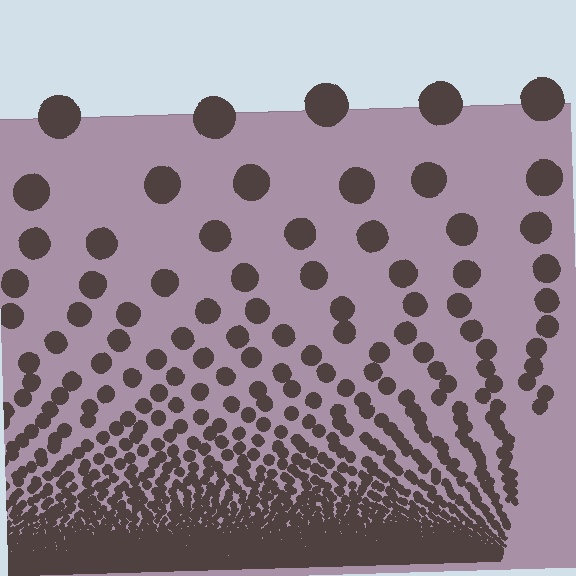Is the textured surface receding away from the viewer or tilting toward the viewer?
The surface appears to tilt toward the viewer. Texture elements get larger and sparser toward the top.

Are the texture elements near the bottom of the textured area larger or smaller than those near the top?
Smaller. The gradient is inverted — elements near the bottom are smaller and denser.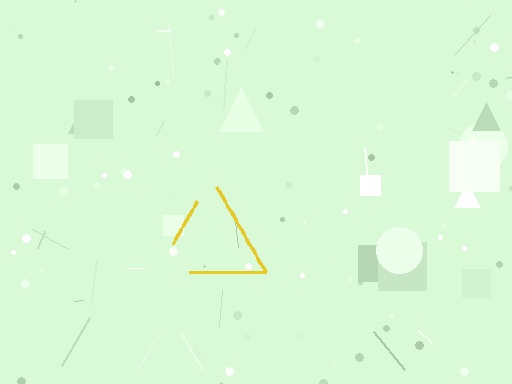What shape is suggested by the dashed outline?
The dashed outline suggests a triangle.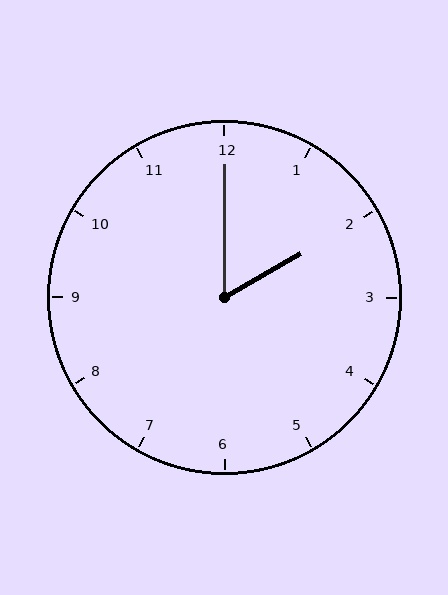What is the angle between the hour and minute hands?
Approximately 60 degrees.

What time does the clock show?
2:00.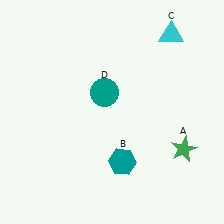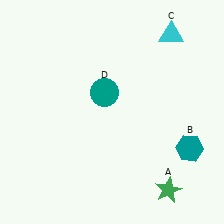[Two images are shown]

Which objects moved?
The objects that moved are: the green star (A), the teal hexagon (B).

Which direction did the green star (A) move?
The green star (A) moved down.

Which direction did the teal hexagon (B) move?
The teal hexagon (B) moved right.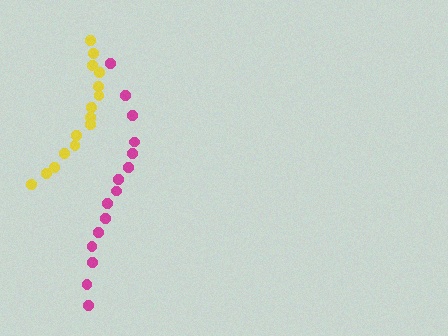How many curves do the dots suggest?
There are 2 distinct paths.